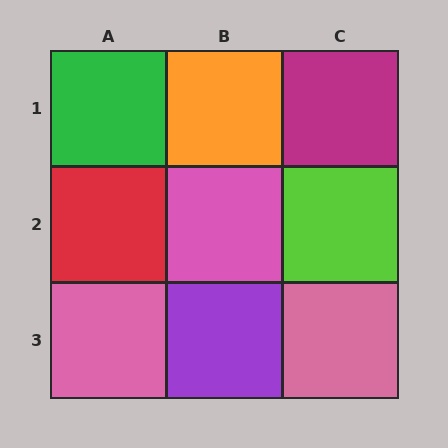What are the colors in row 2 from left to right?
Red, pink, lime.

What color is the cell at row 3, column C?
Pink.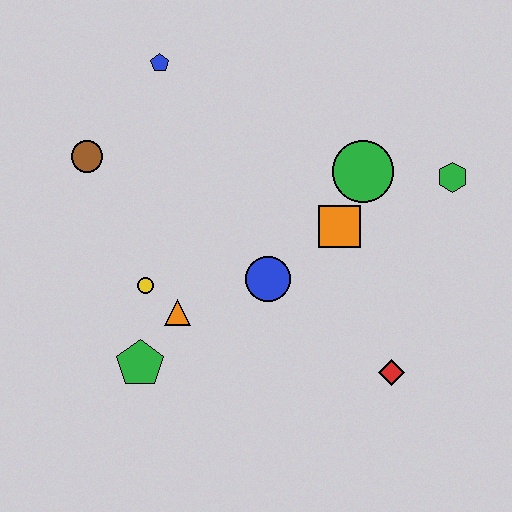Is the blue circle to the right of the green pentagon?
Yes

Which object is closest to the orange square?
The green circle is closest to the orange square.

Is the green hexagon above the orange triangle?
Yes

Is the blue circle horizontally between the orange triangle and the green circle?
Yes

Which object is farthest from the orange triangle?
The green hexagon is farthest from the orange triangle.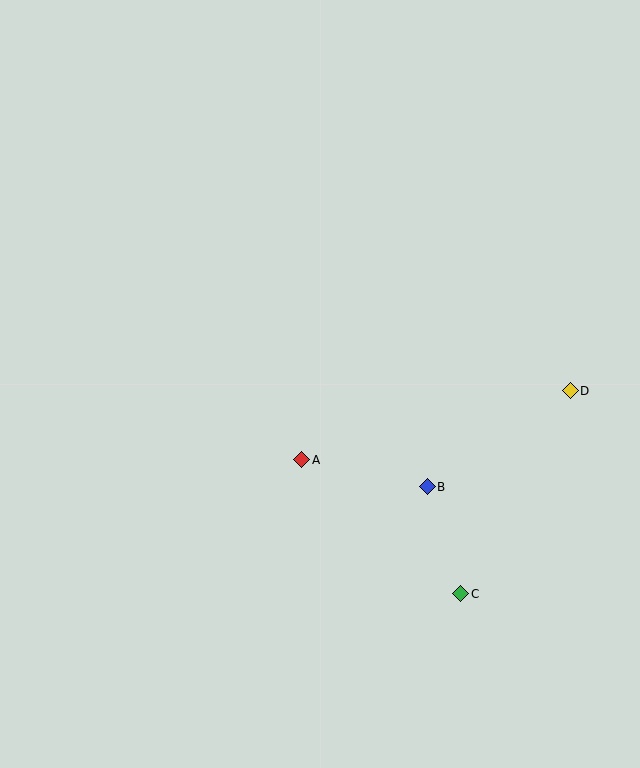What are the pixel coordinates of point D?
Point D is at (570, 391).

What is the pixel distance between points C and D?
The distance between C and D is 231 pixels.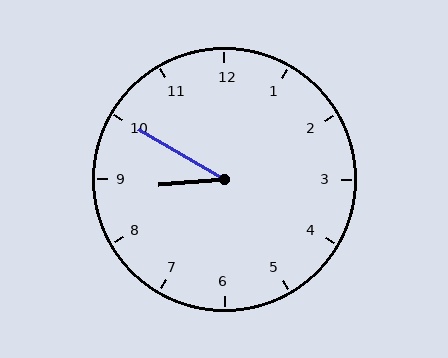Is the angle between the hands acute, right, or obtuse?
It is acute.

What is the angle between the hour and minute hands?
Approximately 35 degrees.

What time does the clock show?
8:50.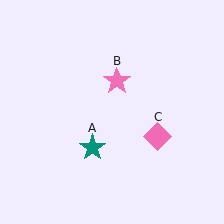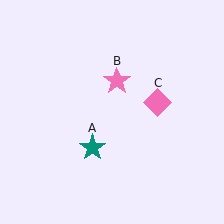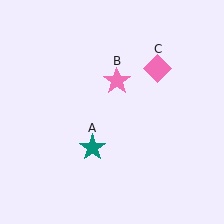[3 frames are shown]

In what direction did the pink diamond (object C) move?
The pink diamond (object C) moved up.